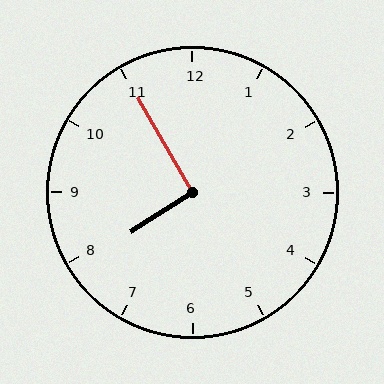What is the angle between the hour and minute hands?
Approximately 92 degrees.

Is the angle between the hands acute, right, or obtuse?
It is right.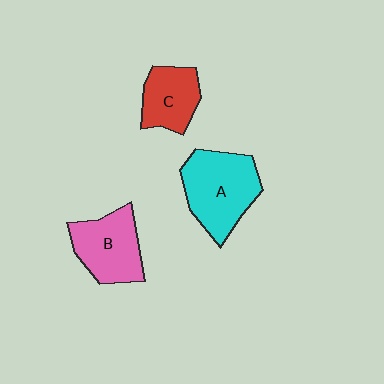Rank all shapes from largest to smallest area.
From largest to smallest: A (cyan), B (pink), C (red).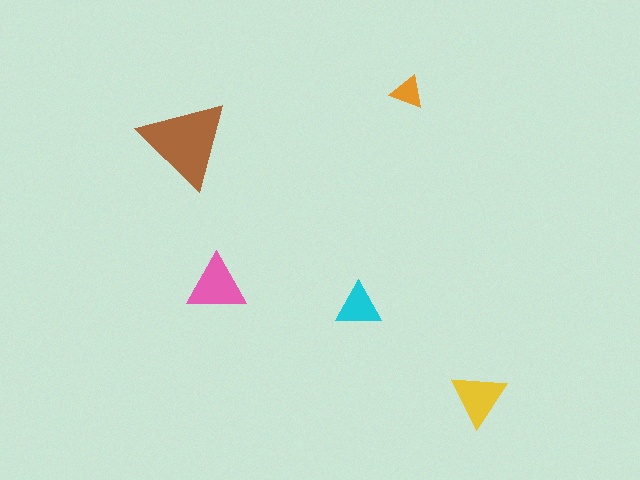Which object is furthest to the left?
The brown triangle is leftmost.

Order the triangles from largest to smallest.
the brown one, the pink one, the yellow one, the cyan one, the orange one.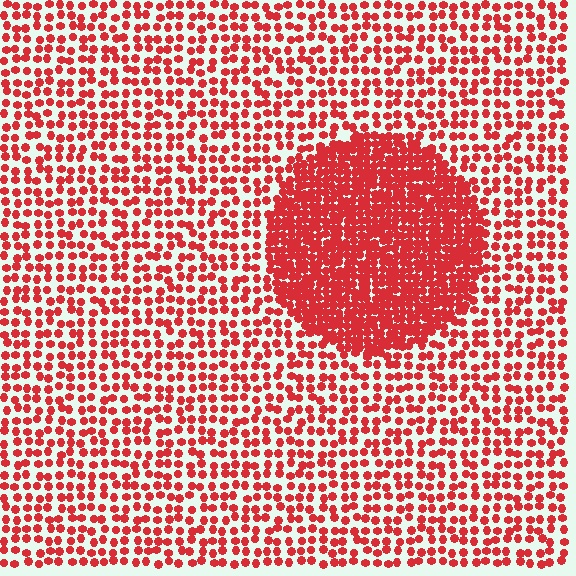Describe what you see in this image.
The image contains small red elements arranged at two different densities. A circle-shaped region is visible where the elements are more densely packed than the surrounding area.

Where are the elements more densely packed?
The elements are more densely packed inside the circle boundary.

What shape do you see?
I see a circle.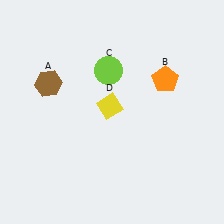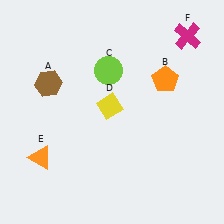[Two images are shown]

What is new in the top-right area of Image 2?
A magenta cross (F) was added in the top-right area of Image 2.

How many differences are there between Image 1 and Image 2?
There are 2 differences between the two images.